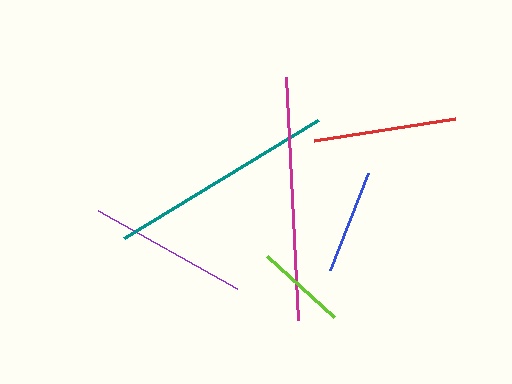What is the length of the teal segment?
The teal segment is approximately 227 pixels long.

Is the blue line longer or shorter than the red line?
The red line is longer than the blue line.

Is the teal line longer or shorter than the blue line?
The teal line is longer than the blue line.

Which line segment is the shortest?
The lime line is the shortest at approximately 91 pixels.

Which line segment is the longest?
The magenta line is the longest at approximately 244 pixels.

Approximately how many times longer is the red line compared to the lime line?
The red line is approximately 1.6 times the length of the lime line.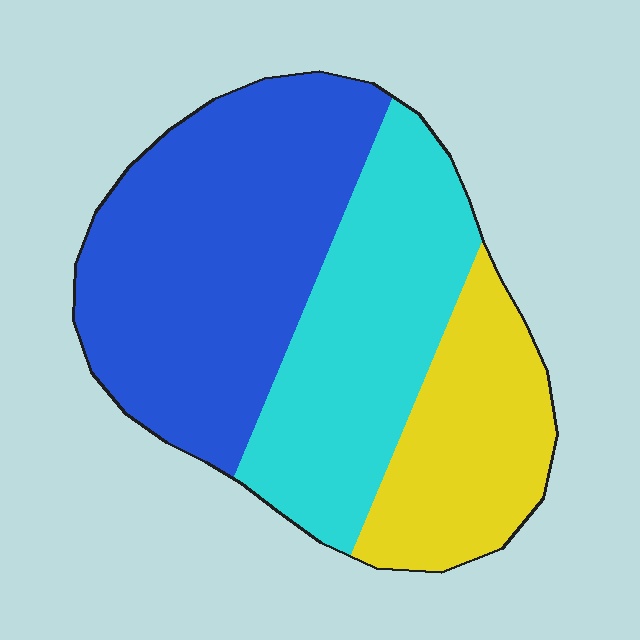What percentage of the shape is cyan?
Cyan takes up about one third (1/3) of the shape.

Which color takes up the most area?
Blue, at roughly 45%.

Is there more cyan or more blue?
Blue.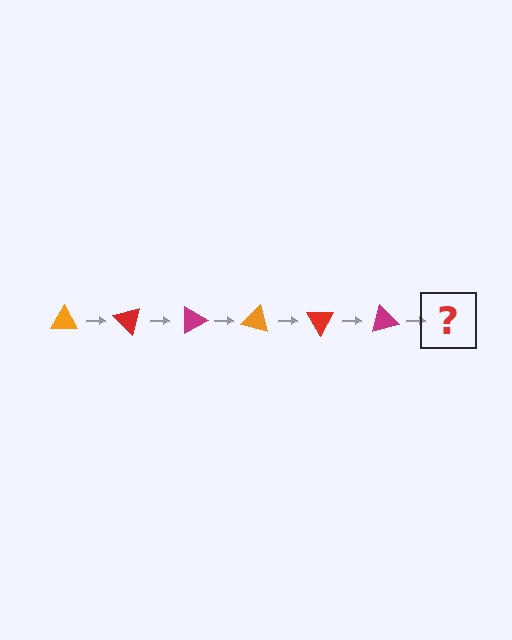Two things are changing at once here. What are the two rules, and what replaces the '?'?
The two rules are that it rotates 45 degrees each step and the color cycles through orange, red, and magenta. The '?' should be an orange triangle, rotated 270 degrees from the start.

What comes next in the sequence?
The next element should be an orange triangle, rotated 270 degrees from the start.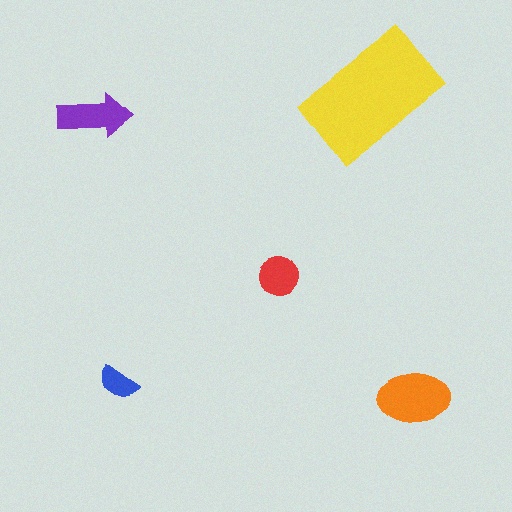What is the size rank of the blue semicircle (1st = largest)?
5th.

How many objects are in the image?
There are 5 objects in the image.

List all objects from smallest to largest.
The blue semicircle, the red circle, the purple arrow, the orange ellipse, the yellow rectangle.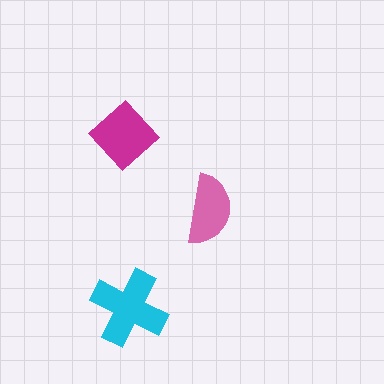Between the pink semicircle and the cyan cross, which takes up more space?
The cyan cross.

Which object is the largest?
The cyan cross.